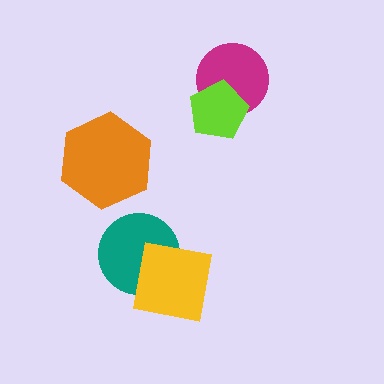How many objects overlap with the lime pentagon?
1 object overlaps with the lime pentagon.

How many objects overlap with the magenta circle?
1 object overlaps with the magenta circle.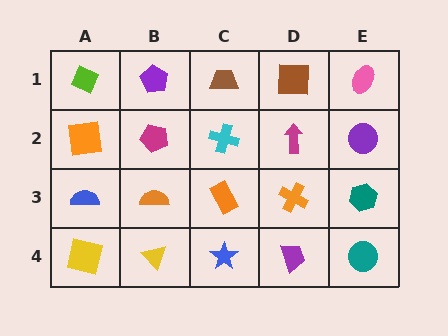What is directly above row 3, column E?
A purple circle.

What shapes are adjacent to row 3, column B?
A magenta pentagon (row 2, column B), a yellow triangle (row 4, column B), a blue semicircle (row 3, column A), an orange rectangle (row 3, column C).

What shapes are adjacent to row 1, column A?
An orange square (row 2, column A), a purple pentagon (row 1, column B).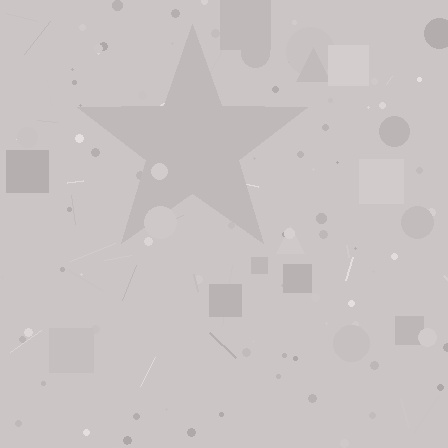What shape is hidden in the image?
A star is hidden in the image.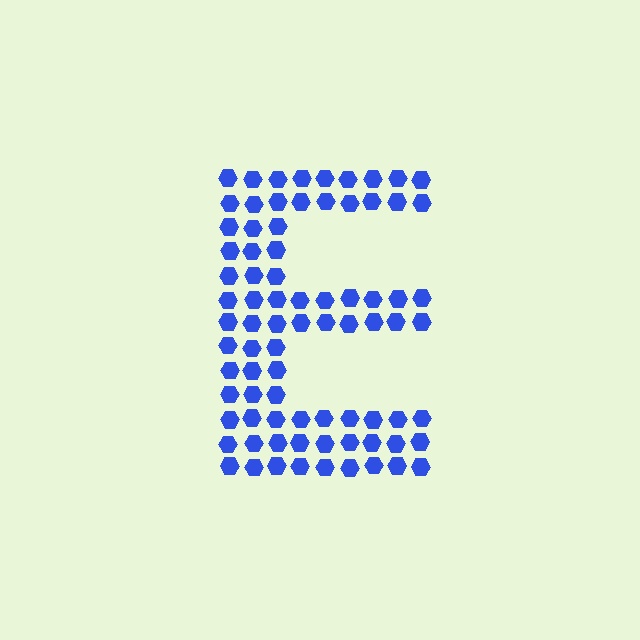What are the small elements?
The small elements are hexagons.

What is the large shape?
The large shape is the letter E.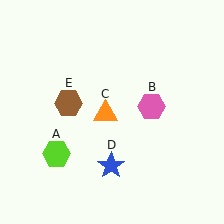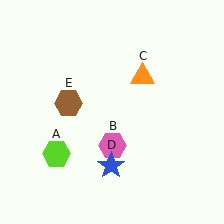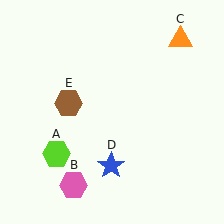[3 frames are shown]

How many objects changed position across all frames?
2 objects changed position: pink hexagon (object B), orange triangle (object C).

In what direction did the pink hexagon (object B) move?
The pink hexagon (object B) moved down and to the left.